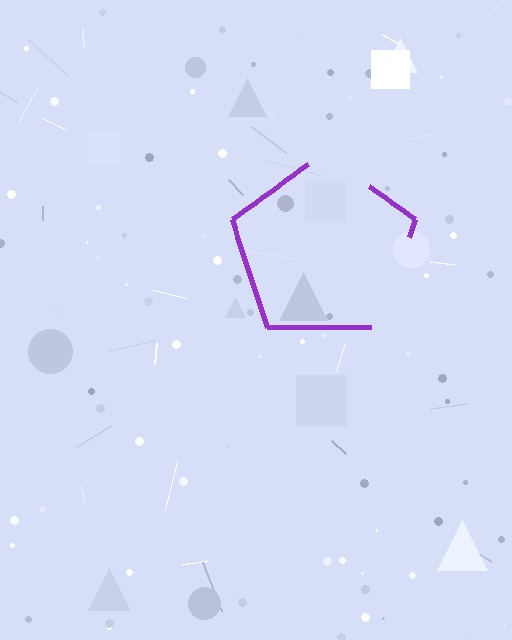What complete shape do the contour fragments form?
The contour fragments form a pentagon.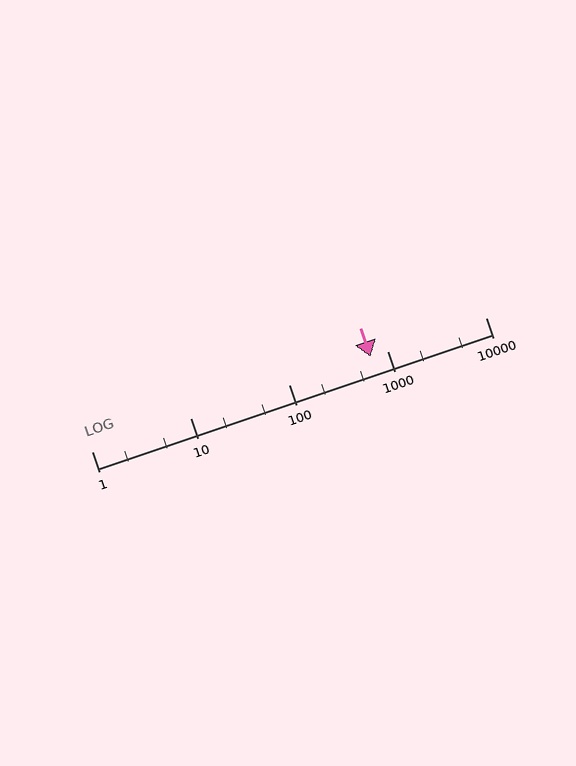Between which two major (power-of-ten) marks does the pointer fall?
The pointer is between 100 and 1000.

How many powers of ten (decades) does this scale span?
The scale spans 4 decades, from 1 to 10000.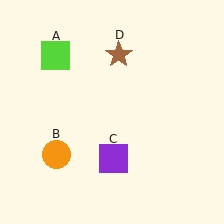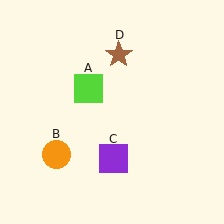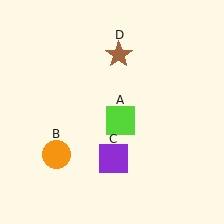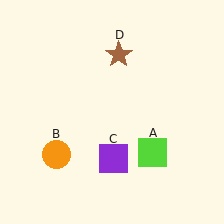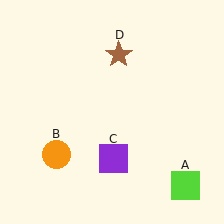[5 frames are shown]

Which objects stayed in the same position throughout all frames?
Orange circle (object B) and purple square (object C) and brown star (object D) remained stationary.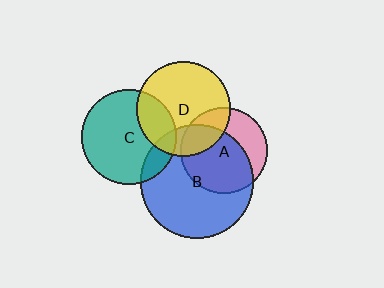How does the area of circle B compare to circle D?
Approximately 1.4 times.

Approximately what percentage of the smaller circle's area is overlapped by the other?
Approximately 25%.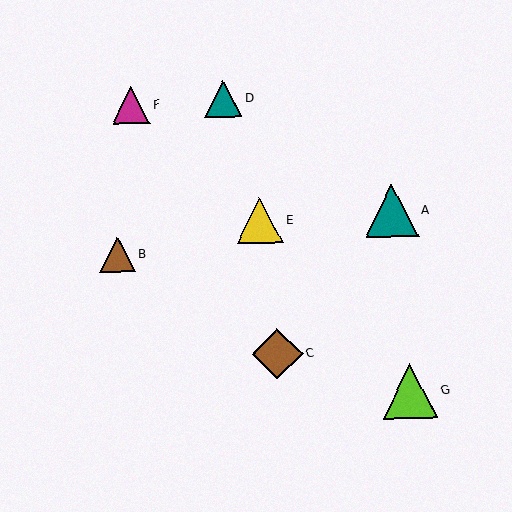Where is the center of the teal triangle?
The center of the teal triangle is at (392, 211).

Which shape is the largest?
The lime triangle (labeled G) is the largest.